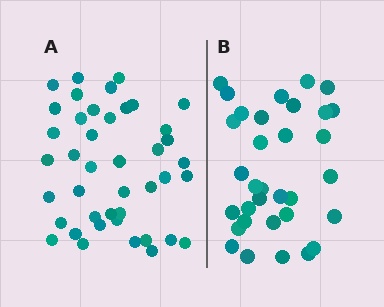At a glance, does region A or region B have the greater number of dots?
Region A (the left region) has more dots.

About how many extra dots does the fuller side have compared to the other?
Region A has roughly 8 or so more dots than region B.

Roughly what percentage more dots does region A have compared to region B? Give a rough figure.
About 25% more.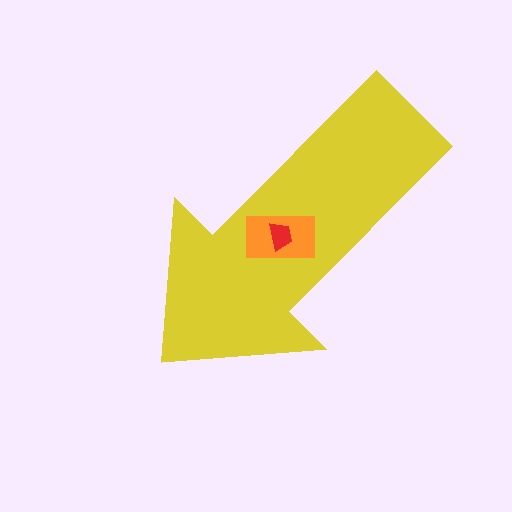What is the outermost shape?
The yellow arrow.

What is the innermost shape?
The red trapezoid.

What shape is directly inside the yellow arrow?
The orange rectangle.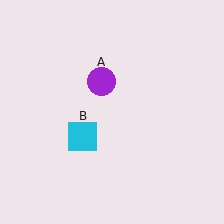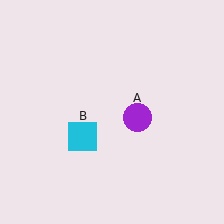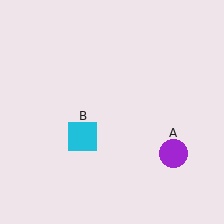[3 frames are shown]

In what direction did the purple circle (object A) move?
The purple circle (object A) moved down and to the right.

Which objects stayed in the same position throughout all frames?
Cyan square (object B) remained stationary.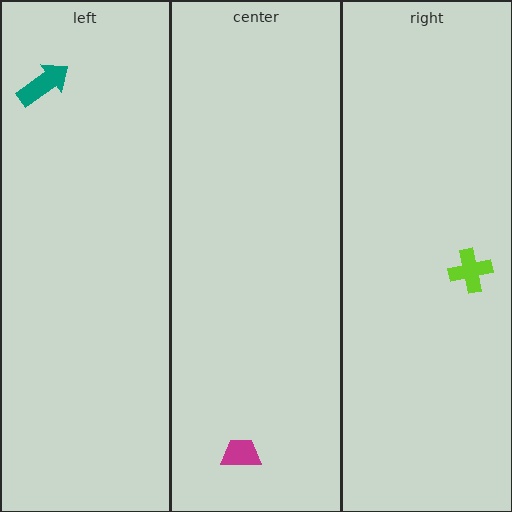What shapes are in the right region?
The lime cross.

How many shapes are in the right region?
1.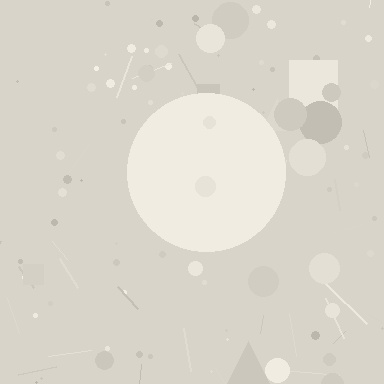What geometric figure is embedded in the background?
A circle is embedded in the background.